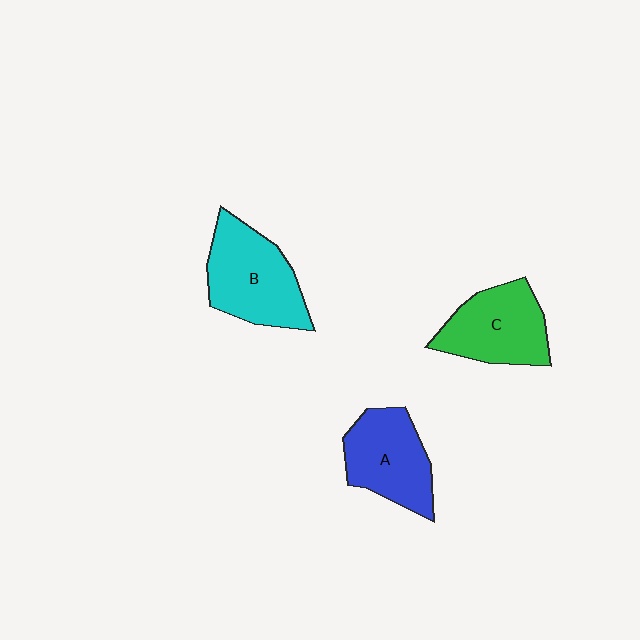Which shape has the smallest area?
Shape A (blue).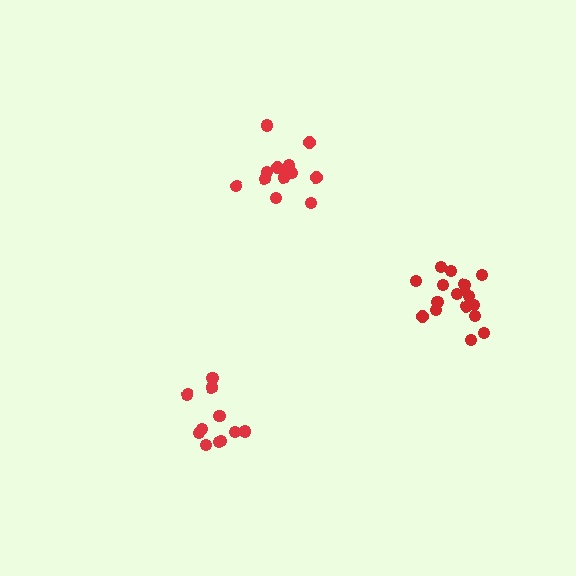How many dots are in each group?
Group 1: 17 dots, Group 2: 15 dots, Group 3: 11 dots (43 total).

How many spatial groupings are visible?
There are 3 spatial groupings.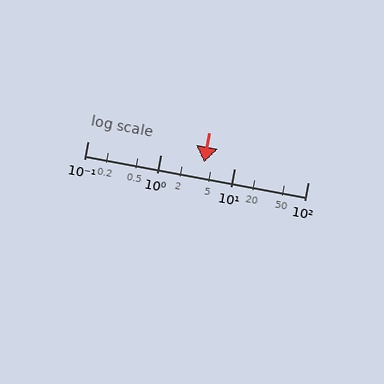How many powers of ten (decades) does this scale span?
The scale spans 3 decades, from 0.1 to 100.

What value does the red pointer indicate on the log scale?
The pointer indicates approximately 3.9.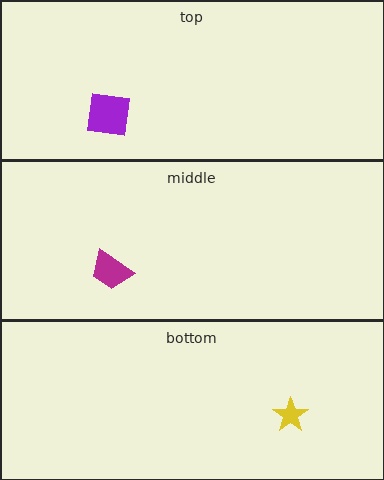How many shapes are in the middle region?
1.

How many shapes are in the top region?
1.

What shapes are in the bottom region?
The yellow star.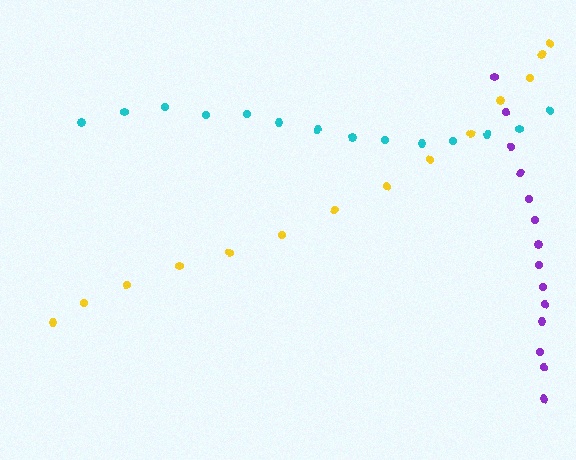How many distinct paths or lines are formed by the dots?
There are 3 distinct paths.